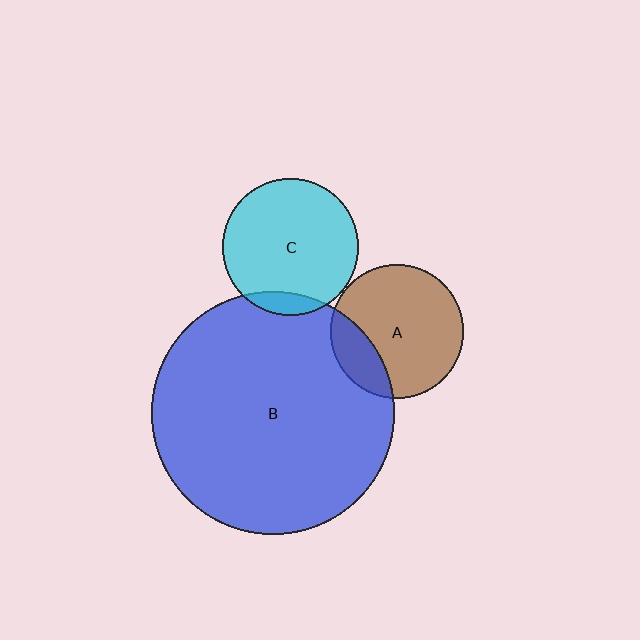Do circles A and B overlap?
Yes.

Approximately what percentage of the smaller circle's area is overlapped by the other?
Approximately 20%.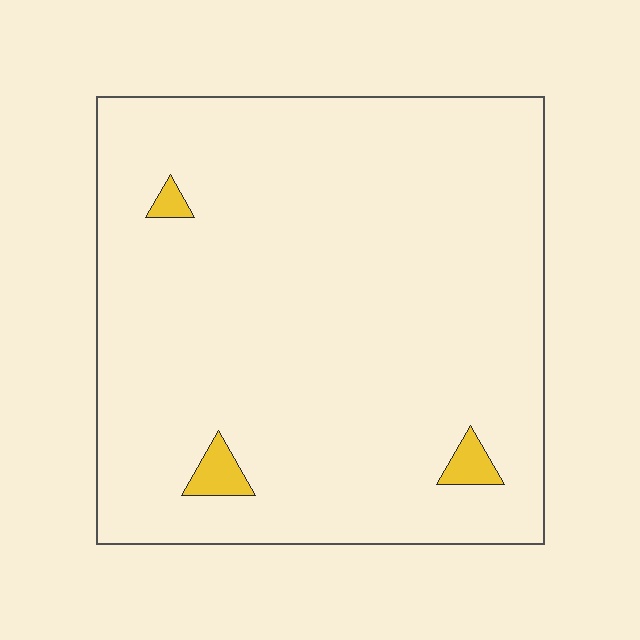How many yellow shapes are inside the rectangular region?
3.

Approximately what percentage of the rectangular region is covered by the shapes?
Approximately 5%.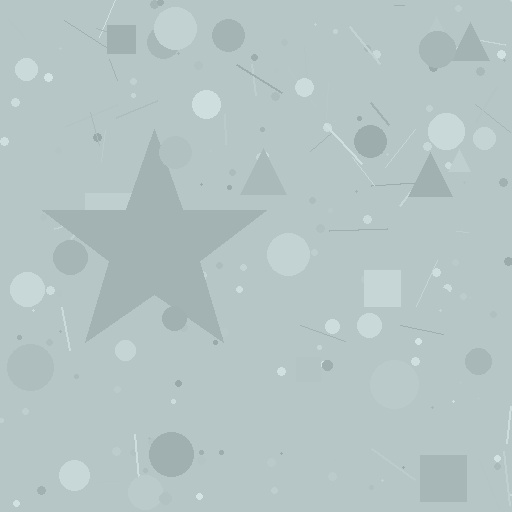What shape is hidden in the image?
A star is hidden in the image.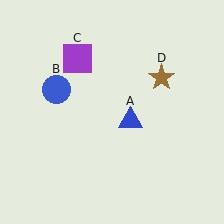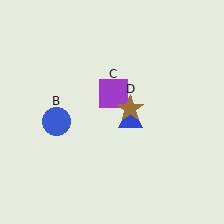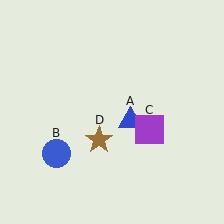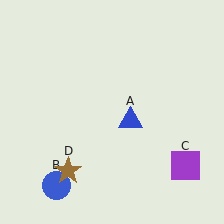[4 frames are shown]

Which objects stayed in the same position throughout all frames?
Blue triangle (object A) remained stationary.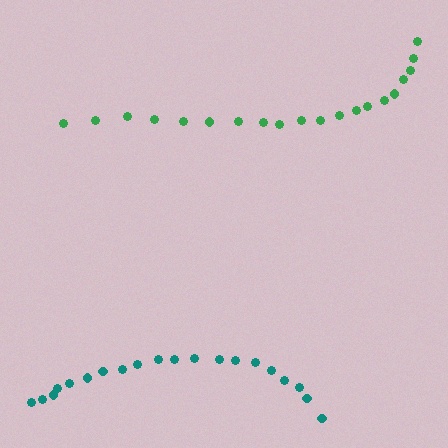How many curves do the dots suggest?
There are 2 distinct paths.